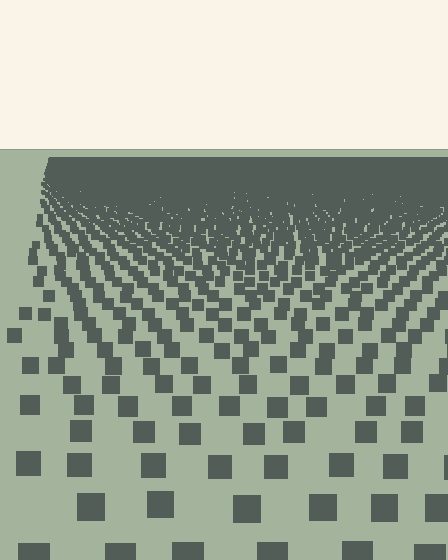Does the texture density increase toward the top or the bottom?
Density increases toward the top.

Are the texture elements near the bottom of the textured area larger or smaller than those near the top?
Larger. Near the bottom, elements are closer to the viewer and appear at a bigger on-screen size.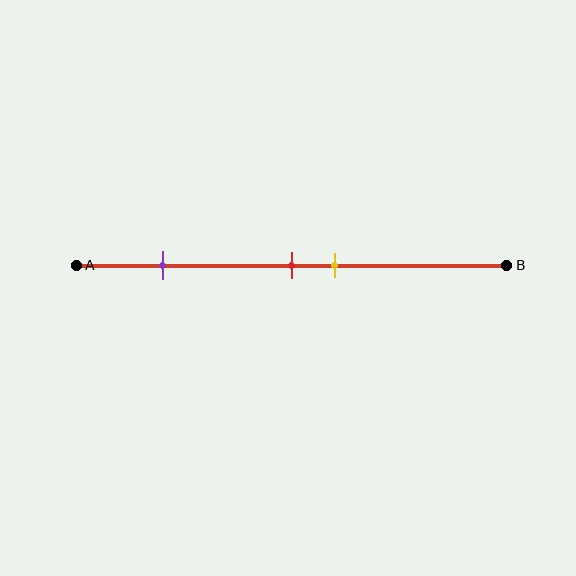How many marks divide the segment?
There are 3 marks dividing the segment.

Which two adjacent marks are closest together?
The red and yellow marks are the closest adjacent pair.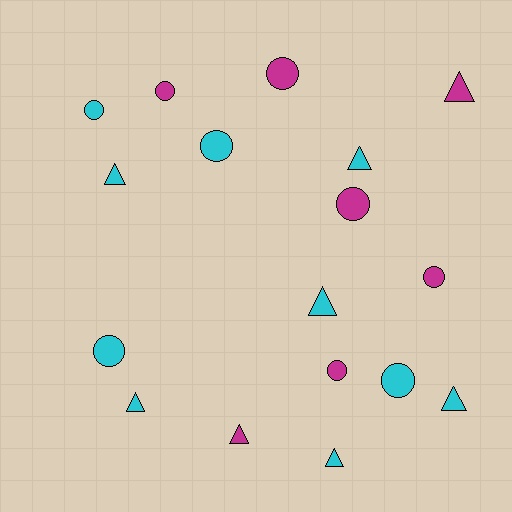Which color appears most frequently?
Cyan, with 10 objects.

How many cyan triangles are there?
There are 6 cyan triangles.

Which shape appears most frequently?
Circle, with 9 objects.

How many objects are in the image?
There are 17 objects.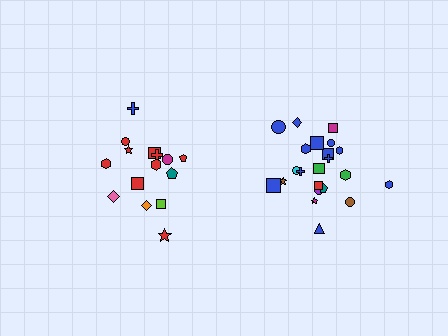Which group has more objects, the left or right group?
The right group.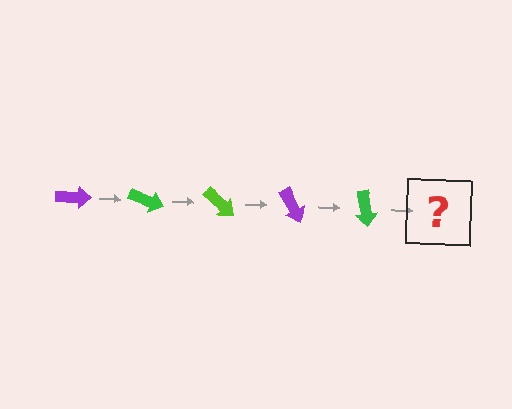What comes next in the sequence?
The next element should be a lime arrow, rotated 100 degrees from the start.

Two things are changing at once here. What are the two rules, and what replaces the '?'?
The two rules are that it rotates 20 degrees each step and the color cycles through purple, green, and lime. The '?' should be a lime arrow, rotated 100 degrees from the start.